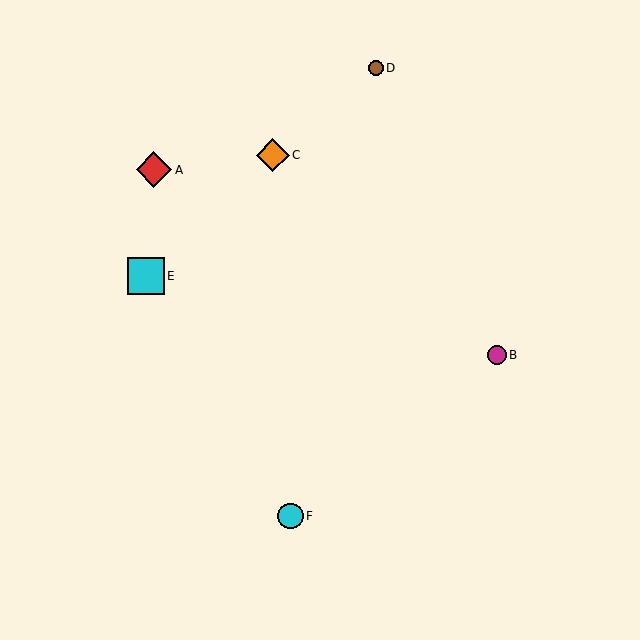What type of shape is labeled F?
Shape F is a cyan circle.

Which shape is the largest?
The cyan square (labeled E) is the largest.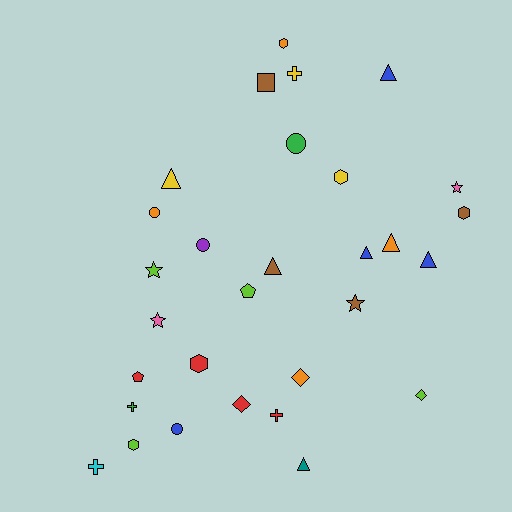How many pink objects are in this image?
There are 2 pink objects.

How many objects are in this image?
There are 30 objects.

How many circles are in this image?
There are 4 circles.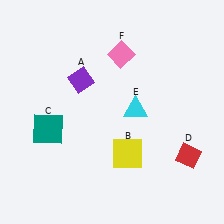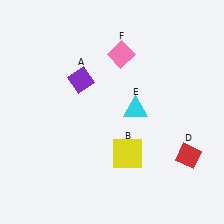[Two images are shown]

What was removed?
The teal square (C) was removed in Image 2.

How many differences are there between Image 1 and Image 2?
There is 1 difference between the two images.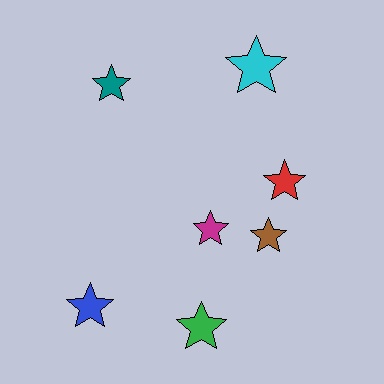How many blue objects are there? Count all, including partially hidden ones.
There is 1 blue object.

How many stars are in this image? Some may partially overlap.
There are 7 stars.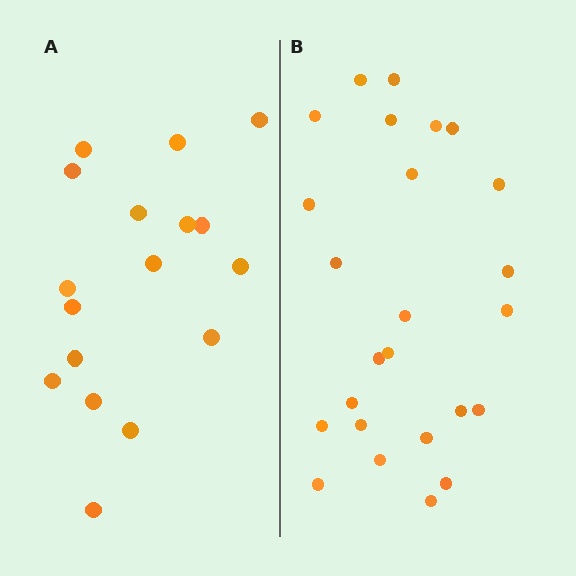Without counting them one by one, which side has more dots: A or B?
Region B (the right region) has more dots.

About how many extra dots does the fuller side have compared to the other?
Region B has roughly 8 or so more dots than region A.